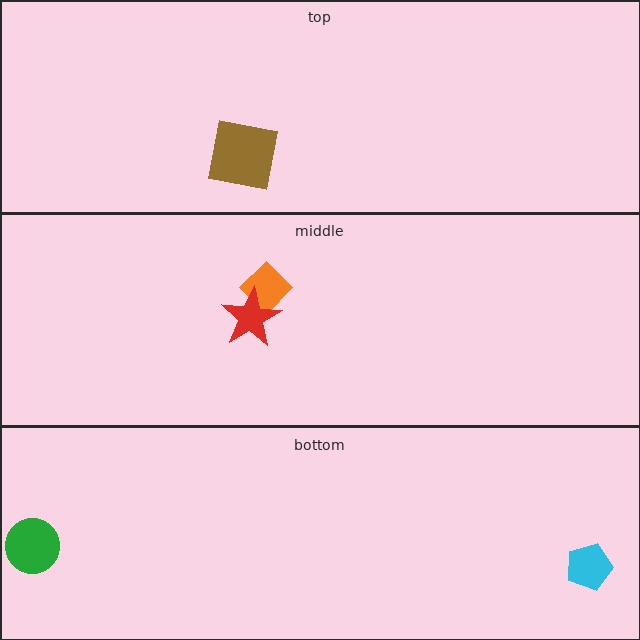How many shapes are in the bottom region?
2.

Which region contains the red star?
The middle region.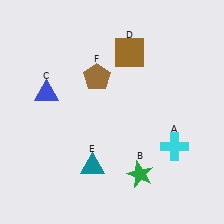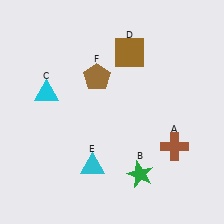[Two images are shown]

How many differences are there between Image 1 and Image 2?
There are 3 differences between the two images.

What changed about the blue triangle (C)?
In Image 1, C is blue. In Image 2, it changed to cyan.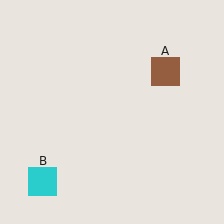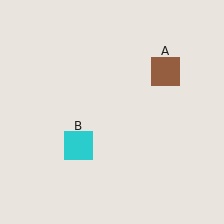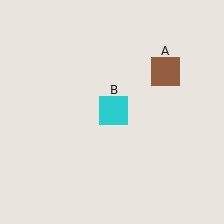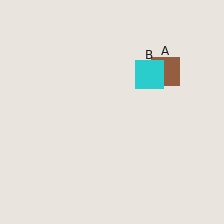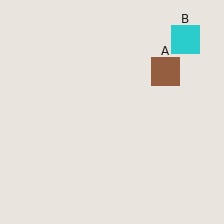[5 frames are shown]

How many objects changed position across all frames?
1 object changed position: cyan square (object B).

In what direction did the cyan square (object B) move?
The cyan square (object B) moved up and to the right.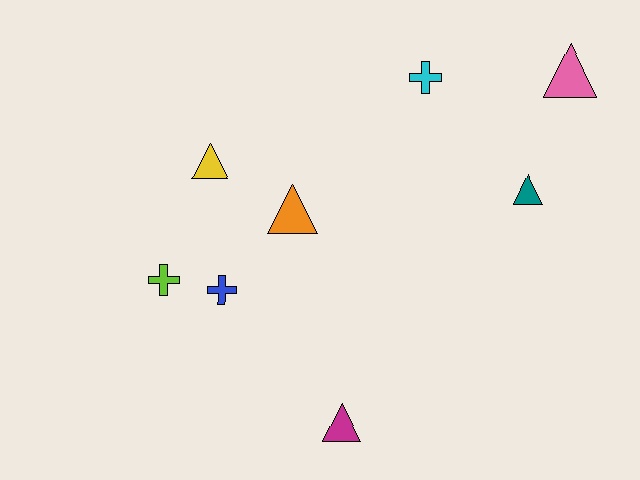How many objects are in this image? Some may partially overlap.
There are 8 objects.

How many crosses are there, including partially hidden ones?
There are 3 crosses.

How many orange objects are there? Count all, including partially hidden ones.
There is 1 orange object.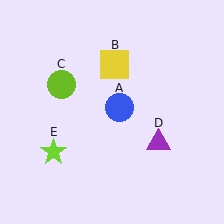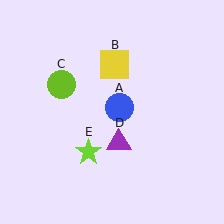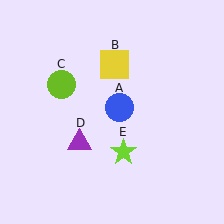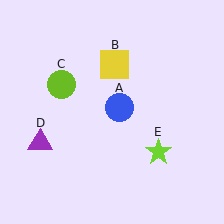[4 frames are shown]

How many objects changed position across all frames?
2 objects changed position: purple triangle (object D), lime star (object E).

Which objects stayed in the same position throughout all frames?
Blue circle (object A) and yellow square (object B) and lime circle (object C) remained stationary.